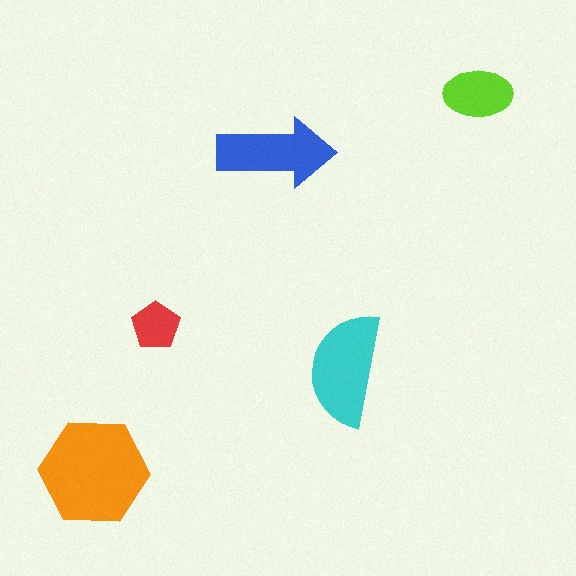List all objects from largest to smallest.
The orange hexagon, the cyan semicircle, the blue arrow, the lime ellipse, the red pentagon.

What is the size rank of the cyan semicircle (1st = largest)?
2nd.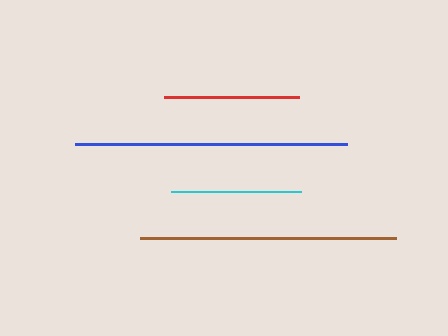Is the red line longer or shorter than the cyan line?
The red line is longer than the cyan line.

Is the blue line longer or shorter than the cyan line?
The blue line is longer than the cyan line.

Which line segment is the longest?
The blue line is the longest at approximately 272 pixels.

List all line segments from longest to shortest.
From longest to shortest: blue, brown, red, cyan.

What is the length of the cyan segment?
The cyan segment is approximately 129 pixels long.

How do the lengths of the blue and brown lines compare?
The blue and brown lines are approximately the same length.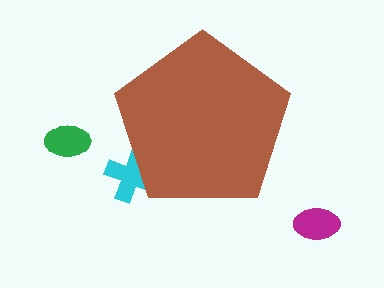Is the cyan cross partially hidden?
Yes, the cyan cross is partially hidden behind the brown pentagon.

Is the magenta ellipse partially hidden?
No, the magenta ellipse is fully visible.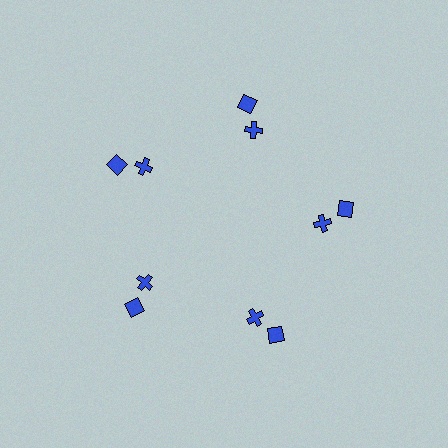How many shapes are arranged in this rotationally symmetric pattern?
There are 10 shapes, arranged in 5 groups of 2.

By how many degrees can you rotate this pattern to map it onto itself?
The pattern maps onto itself every 72 degrees of rotation.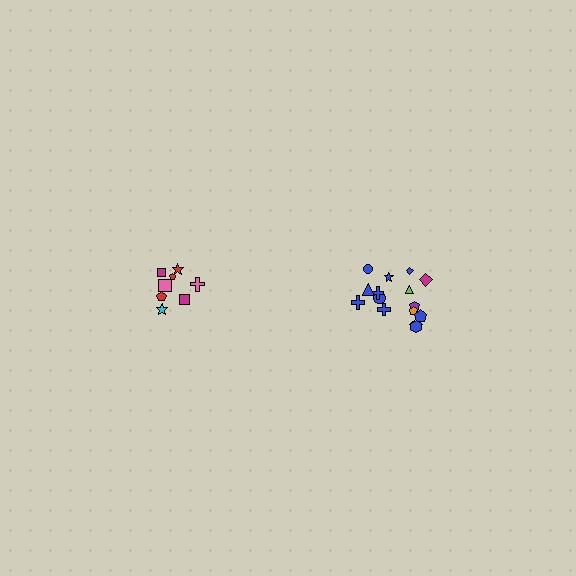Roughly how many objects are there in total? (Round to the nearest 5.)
Roughly 25 objects in total.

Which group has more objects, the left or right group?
The right group.